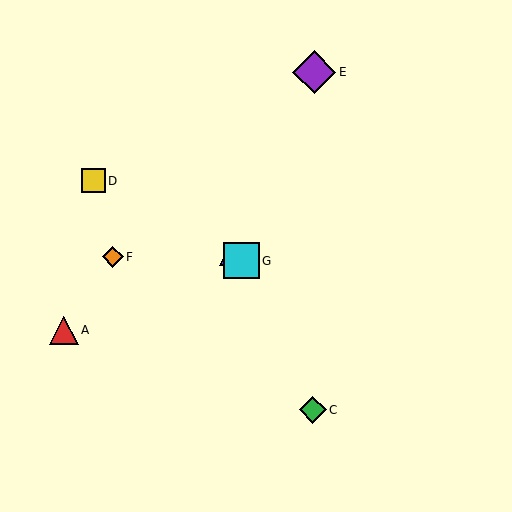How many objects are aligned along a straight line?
3 objects (B, D, G) are aligned along a straight line.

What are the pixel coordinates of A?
Object A is at (64, 330).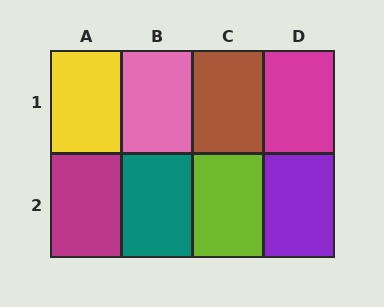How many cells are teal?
1 cell is teal.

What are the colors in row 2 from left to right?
Magenta, teal, lime, purple.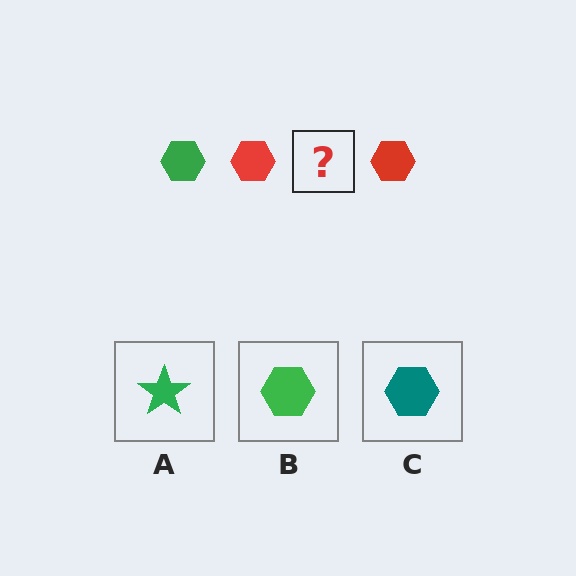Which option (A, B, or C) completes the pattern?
B.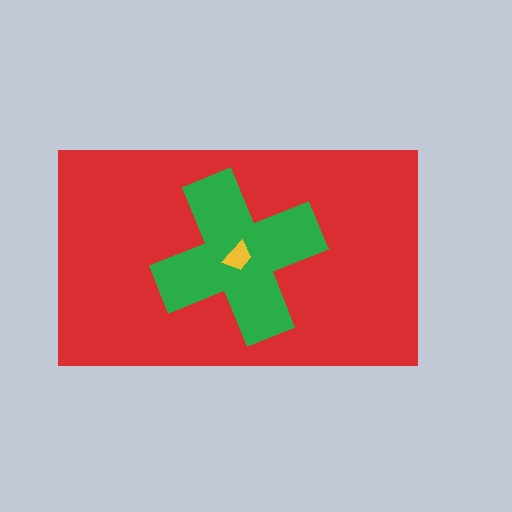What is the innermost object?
The yellow trapezoid.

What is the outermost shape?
The red rectangle.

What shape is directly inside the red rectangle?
The green cross.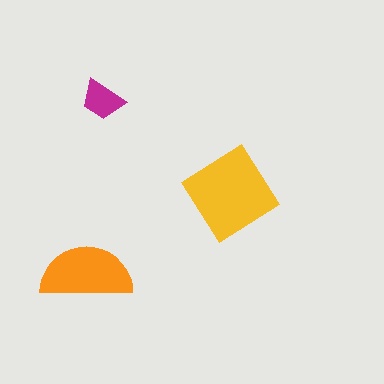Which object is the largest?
The yellow diamond.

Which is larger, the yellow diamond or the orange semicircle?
The yellow diamond.